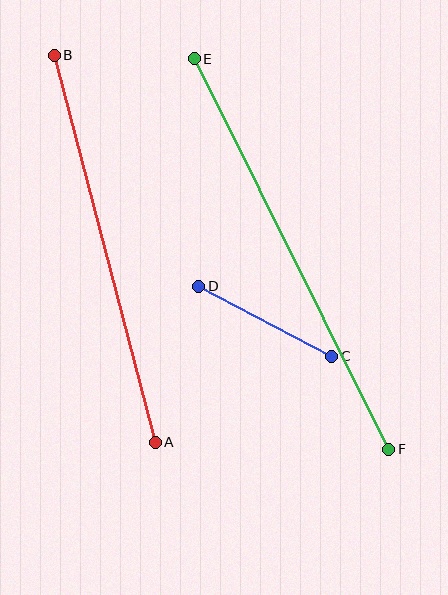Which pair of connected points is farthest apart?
Points E and F are farthest apart.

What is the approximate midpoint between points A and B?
The midpoint is at approximately (105, 249) pixels.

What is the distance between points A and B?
The distance is approximately 400 pixels.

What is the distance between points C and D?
The distance is approximately 150 pixels.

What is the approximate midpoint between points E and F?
The midpoint is at approximately (291, 254) pixels.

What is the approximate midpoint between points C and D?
The midpoint is at approximately (265, 321) pixels.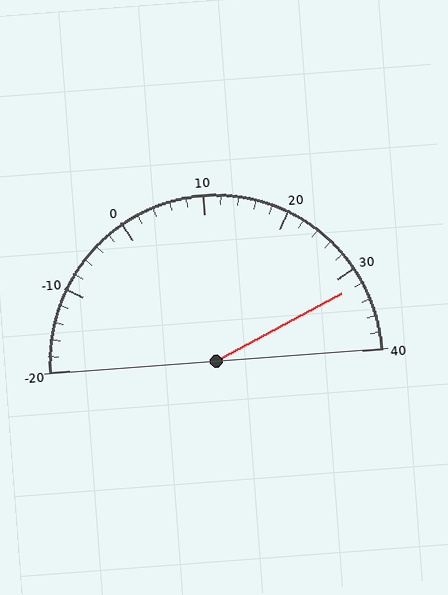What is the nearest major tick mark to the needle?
The nearest major tick mark is 30.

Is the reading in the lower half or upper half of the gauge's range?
The reading is in the upper half of the range (-20 to 40).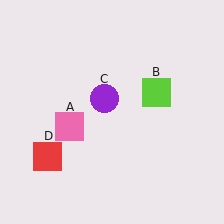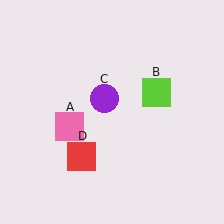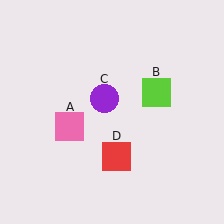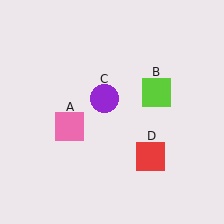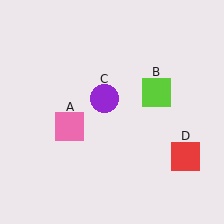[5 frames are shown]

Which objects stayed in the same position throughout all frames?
Pink square (object A) and lime square (object B) and purple circle (object C) remained stationary.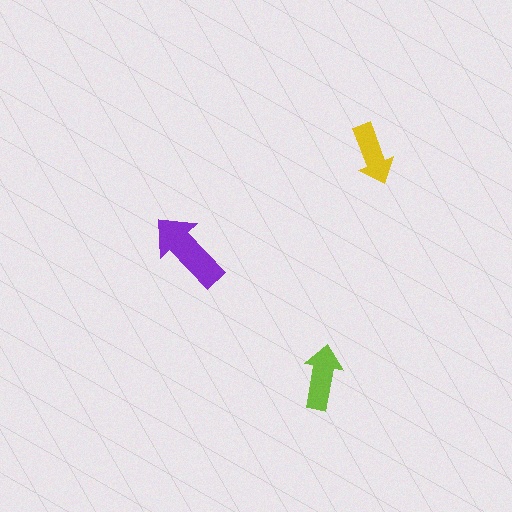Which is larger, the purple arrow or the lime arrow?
The purple one.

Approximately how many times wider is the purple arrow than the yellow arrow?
About 1.5 times wider.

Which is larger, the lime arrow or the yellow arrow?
The lime one.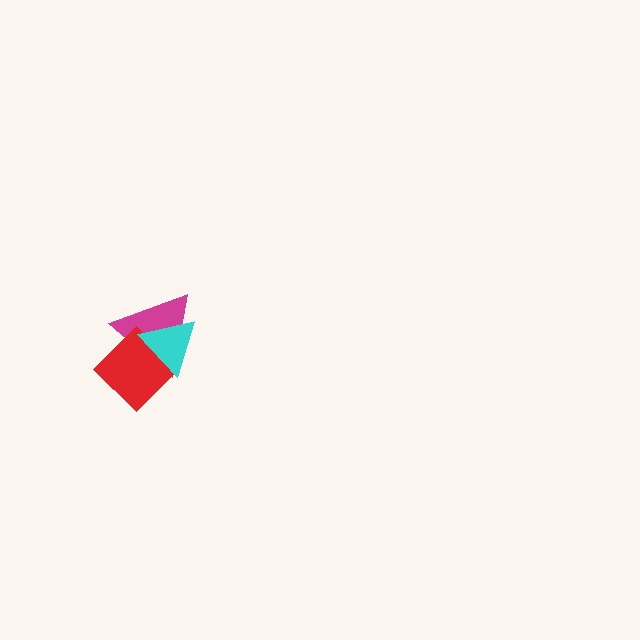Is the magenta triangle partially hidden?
Yes, it is partially covered by another shape.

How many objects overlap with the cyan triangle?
2 objects overlap with the cyan triangle.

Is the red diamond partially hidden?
Yes, it is partially covered by another shape.